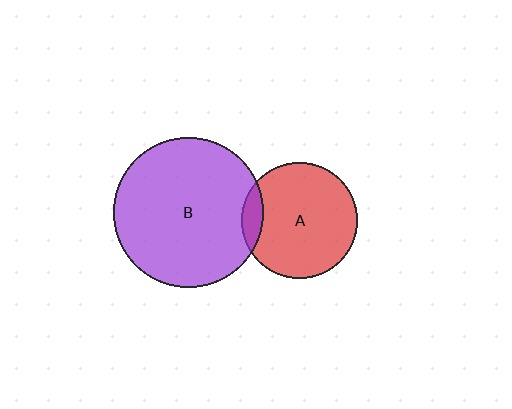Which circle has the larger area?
Circle B (purple).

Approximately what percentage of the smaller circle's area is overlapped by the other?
Approximately 10%.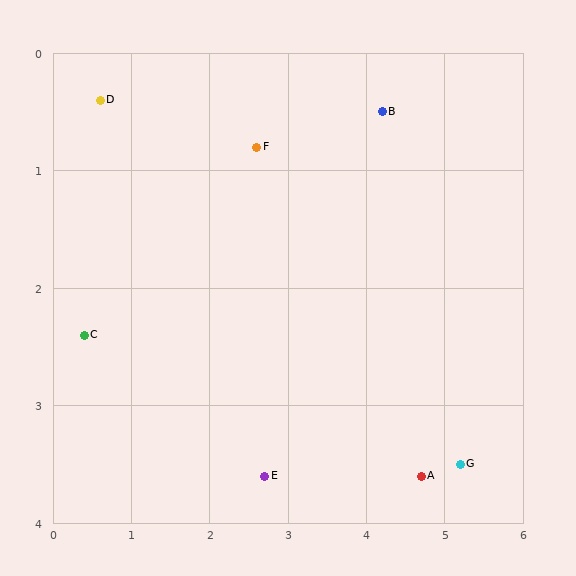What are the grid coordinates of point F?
Point F is at approximately (2.6, 0.8).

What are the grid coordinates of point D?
Point D is at approximately (0.6, 0.4).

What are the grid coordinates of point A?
Point A is at approximately (4.7, 3.6).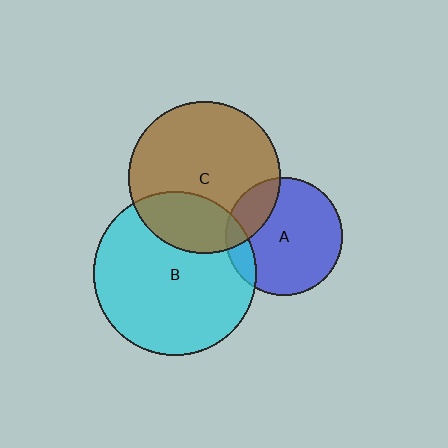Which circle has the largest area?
Circle B (cyan).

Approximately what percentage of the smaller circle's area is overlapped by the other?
Approximately 15%.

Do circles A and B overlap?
Yes.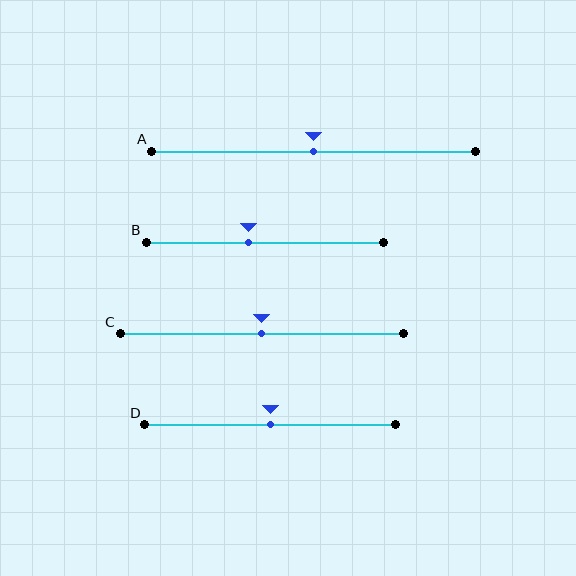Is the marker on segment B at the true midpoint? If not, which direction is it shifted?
No, the marker on segment B is shifted to the left by about 7% of the segment length.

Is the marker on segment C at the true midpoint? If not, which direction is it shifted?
Yes, the marker on segment C is at the true midpoint.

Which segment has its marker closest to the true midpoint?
Segment A has its marker closest to the true midpoint.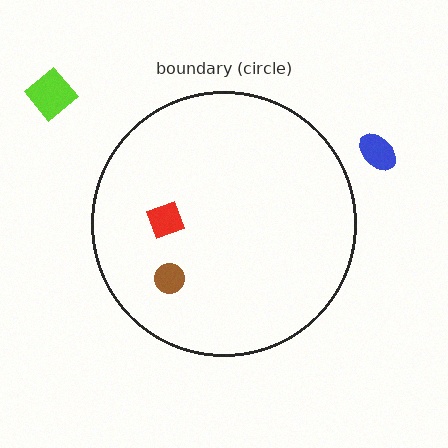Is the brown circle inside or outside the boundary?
Inside.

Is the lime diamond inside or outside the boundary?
Outside.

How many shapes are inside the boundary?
2 inside, 2 outside.